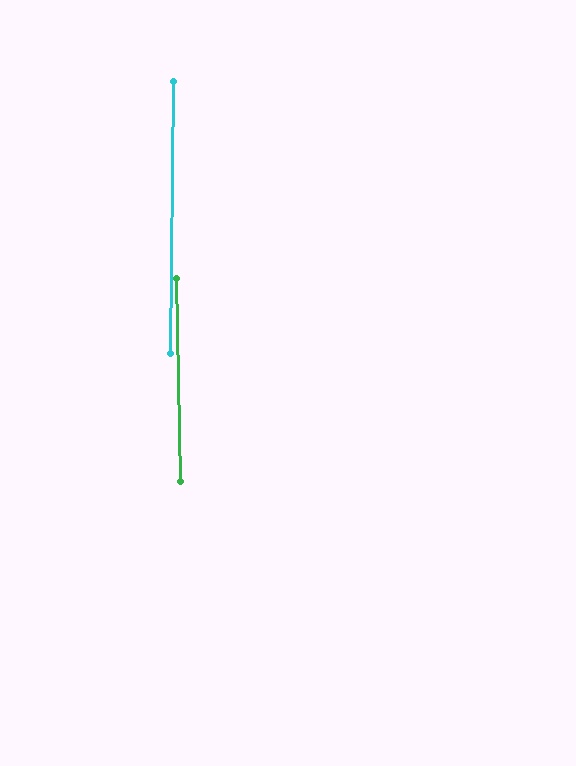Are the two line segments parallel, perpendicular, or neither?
Parallel — their directions differ by only 1.5°.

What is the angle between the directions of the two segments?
Approximately 2 degrees.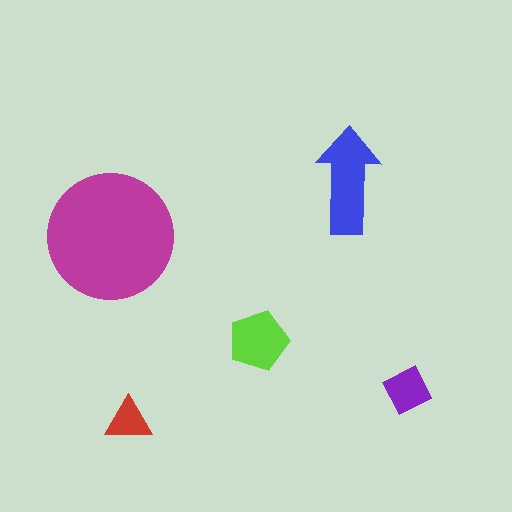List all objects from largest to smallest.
The magenta circle, the blue arrow, the lime pentagon, the purple diamond, the red triangle.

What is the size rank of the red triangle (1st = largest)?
5th.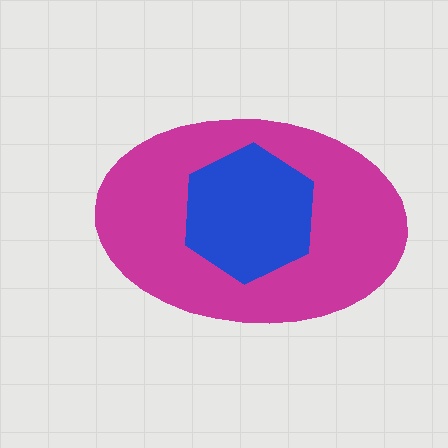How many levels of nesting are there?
2.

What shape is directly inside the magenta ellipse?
The blue hexagon.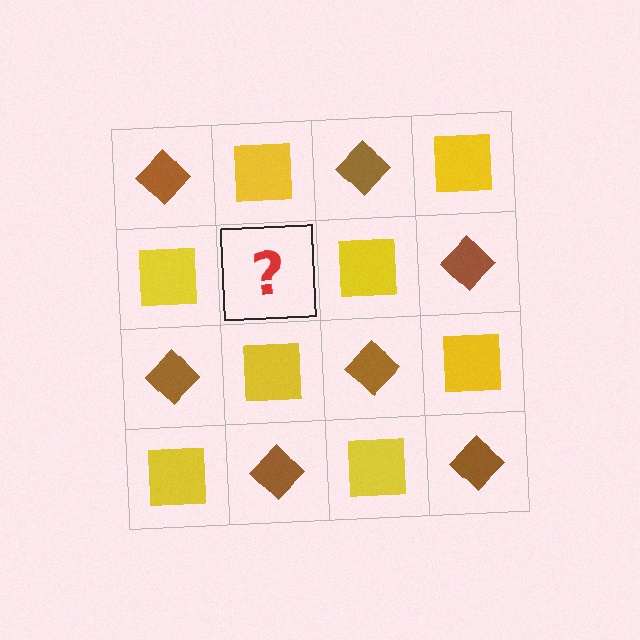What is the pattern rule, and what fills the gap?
The rule is that it alternates brown diamond and yellow square in a checkerboard pattern. The gap should be filled with a brown diamond.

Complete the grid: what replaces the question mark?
The question mark should be replaced with a brown diamond.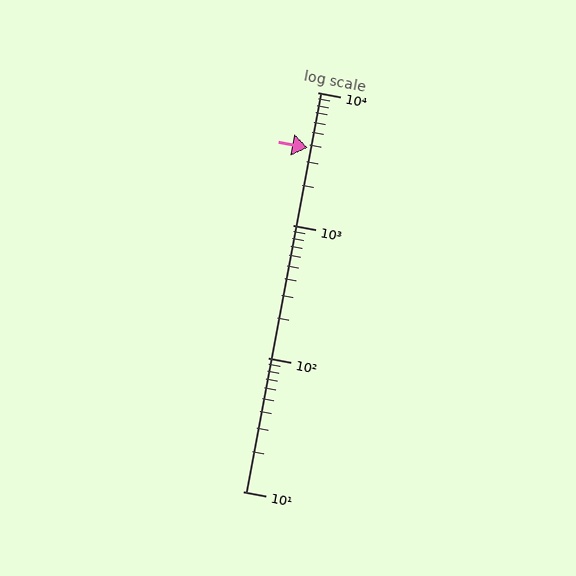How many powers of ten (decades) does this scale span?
The scale spans 3 decades, from 10 to 10000.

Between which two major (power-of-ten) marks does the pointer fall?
The pointer is between 1000 and 10000.